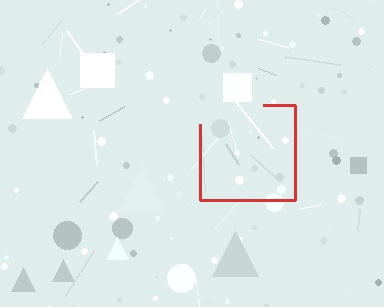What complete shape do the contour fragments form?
The contour fragments form a square.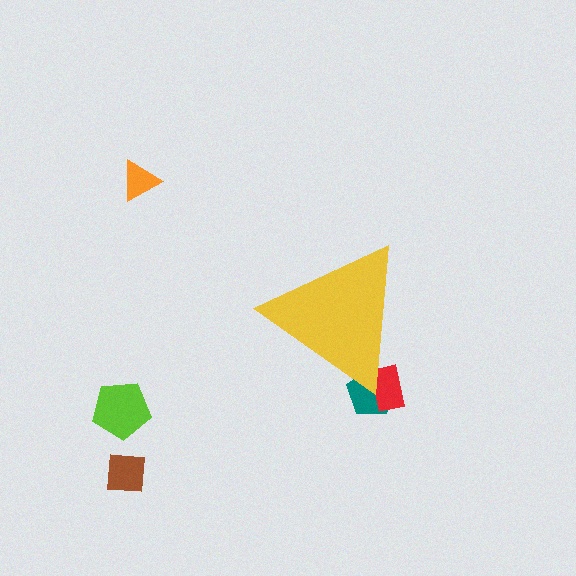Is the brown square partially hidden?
No, the brown square is fully visible.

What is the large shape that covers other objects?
A yellow triangle.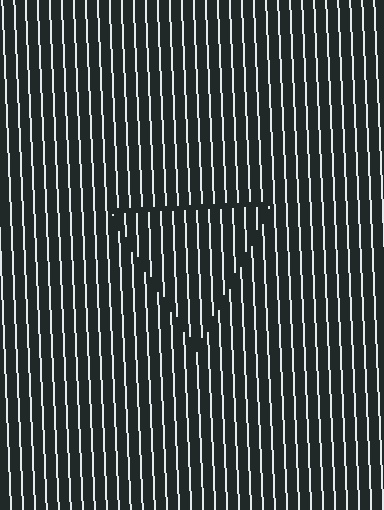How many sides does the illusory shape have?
3 sides — the line-ends trace a triangle.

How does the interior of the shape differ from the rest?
The interior of the shape contains the same grating, shifted by half a period — the contour is defined by the phase discontinuity where line-ends from the inner and outer gratings abut.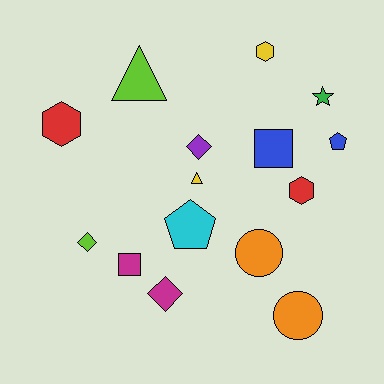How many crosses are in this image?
There are no crosses.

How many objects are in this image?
There are 15 objects.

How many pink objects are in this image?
There are no pink objects.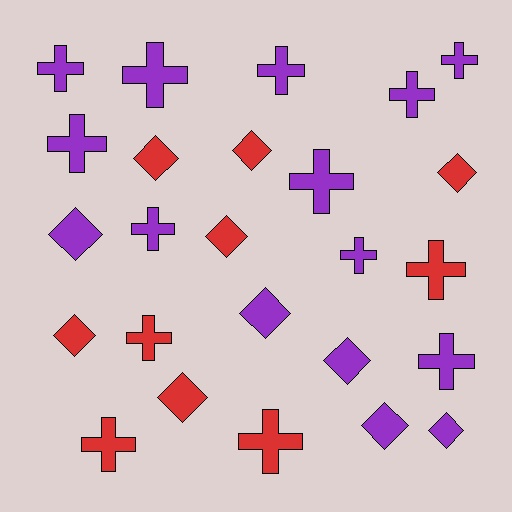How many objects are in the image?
There are 25 objects.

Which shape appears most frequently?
Cross, with 14 objects.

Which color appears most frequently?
Purple, with 15 objects.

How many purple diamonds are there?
There are 5 purple diamonds.